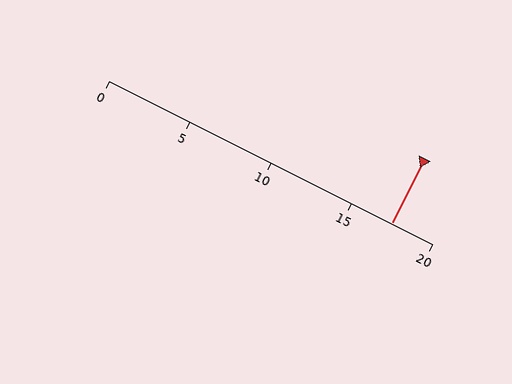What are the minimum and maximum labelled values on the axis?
The axis runs from 0 to 20.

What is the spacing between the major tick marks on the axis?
The major ticks are spaced 5 apart.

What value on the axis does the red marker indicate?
The marker indicates approximately 17.5.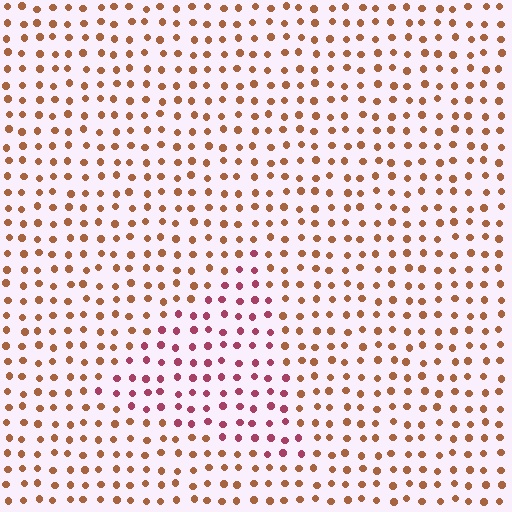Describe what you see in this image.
The image is filled with small brown elements in a uniform arrangement. A triangle-shaped region is visible where the elements are tinted to a slightly different hue, forming a subtle color boundary.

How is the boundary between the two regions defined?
The boundary is defined purely by a slight shift in hue (about 42 degrees). Spacing, size, and orientation are identical on both sides.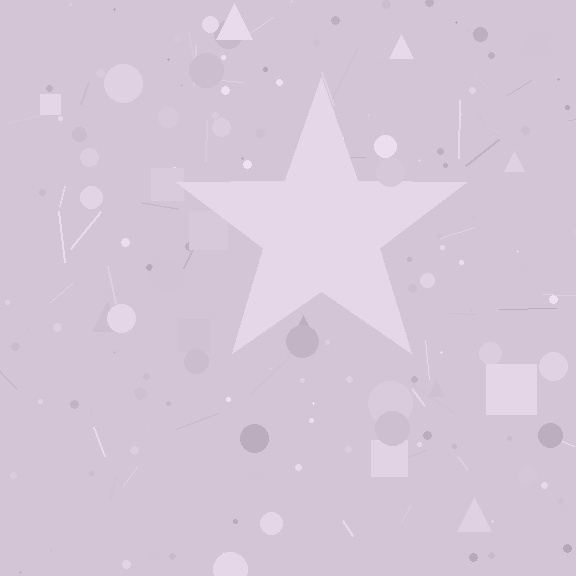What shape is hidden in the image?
A star is hidden in the image.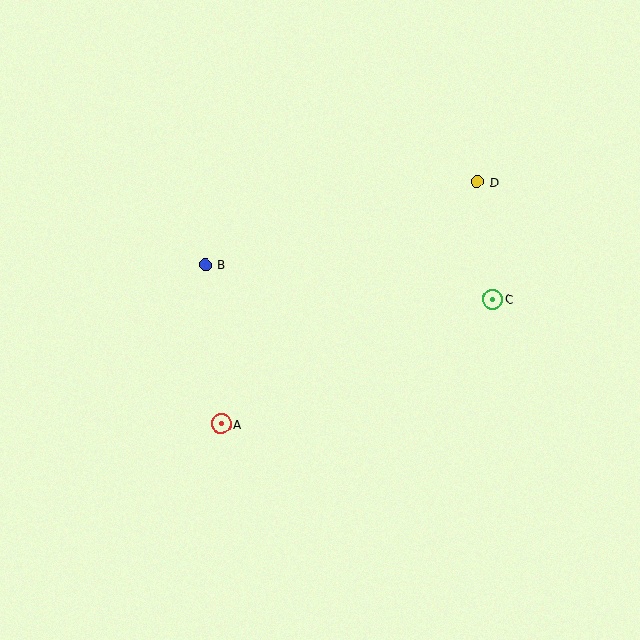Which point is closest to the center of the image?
Point B at (205, 265) is closest to the center.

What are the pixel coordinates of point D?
Point D is at (477, 182).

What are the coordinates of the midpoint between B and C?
The midpoint between B and C is at (349, 282).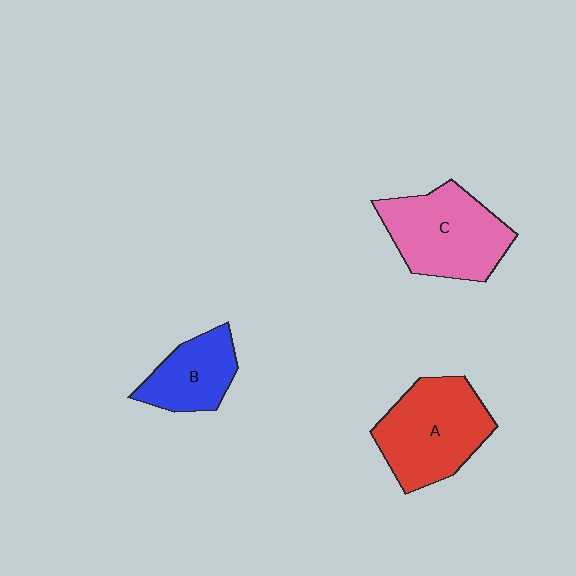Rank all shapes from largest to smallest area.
From largest to smallest: A (red), C (pink), B (blue).